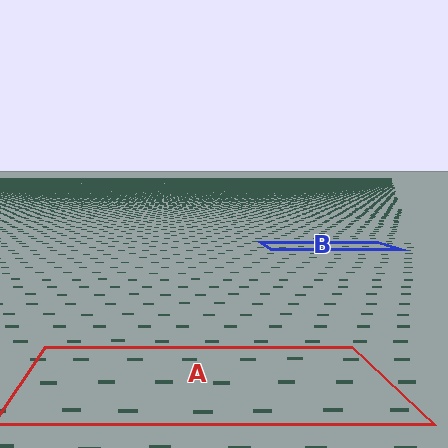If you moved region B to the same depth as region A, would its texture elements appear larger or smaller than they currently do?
They would appear larger. At a closer depth, the same texture elements are projected at a bigger on-screen size.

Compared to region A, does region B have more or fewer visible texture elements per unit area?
Region B has more texture elements per unit area — they are packed more densely because it is farther away.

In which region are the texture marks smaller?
The texture marks are smaller in region B, because it is farther away.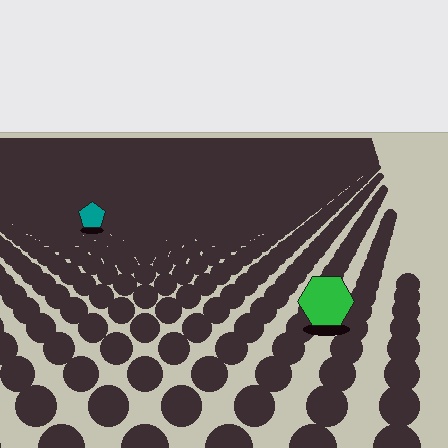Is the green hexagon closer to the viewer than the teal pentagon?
Yes. The green hexagon is closer — you can tell from the texture gradient: the ground texture is coarser near it.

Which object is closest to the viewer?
The green hexagon is closest. The texture marks near it are larger and more spread out.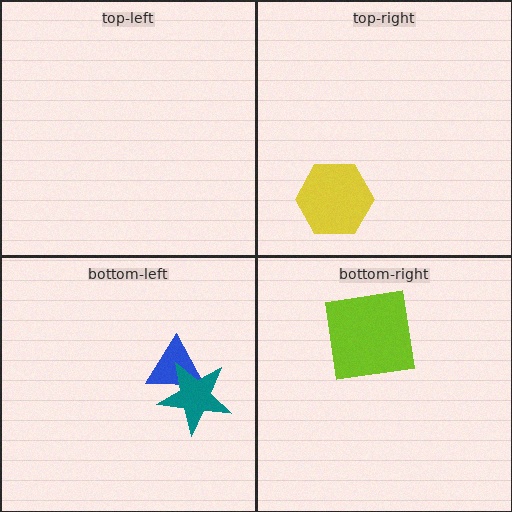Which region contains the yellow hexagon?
The top-right region.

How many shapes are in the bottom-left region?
2.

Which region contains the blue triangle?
The bottom-left region.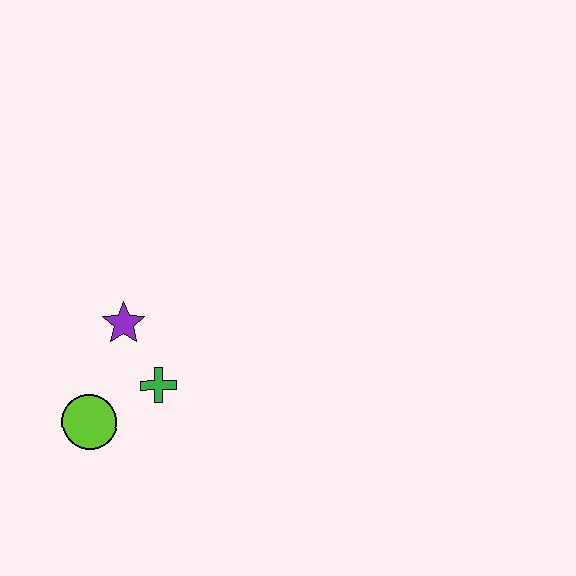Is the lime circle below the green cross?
Yes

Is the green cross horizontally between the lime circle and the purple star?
No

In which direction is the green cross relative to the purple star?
The green cross is below the purple star.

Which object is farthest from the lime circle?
The purple star is farthest from the lime circle.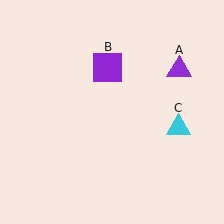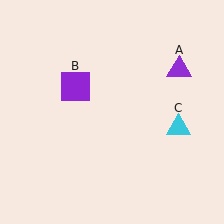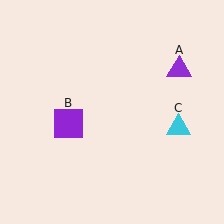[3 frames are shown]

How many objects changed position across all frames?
1 object changed position: purple square (object B).